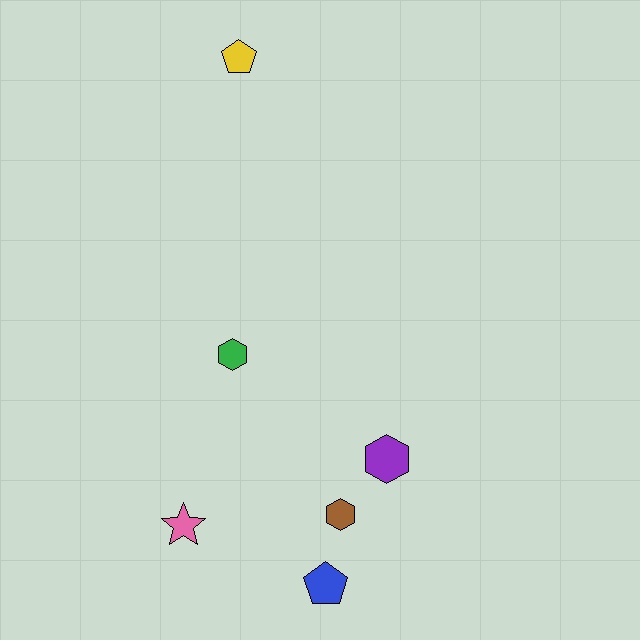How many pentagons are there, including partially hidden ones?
There are 2 pentagons.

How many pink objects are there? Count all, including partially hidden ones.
There is 1 pink object.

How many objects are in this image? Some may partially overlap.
There are 6 objects.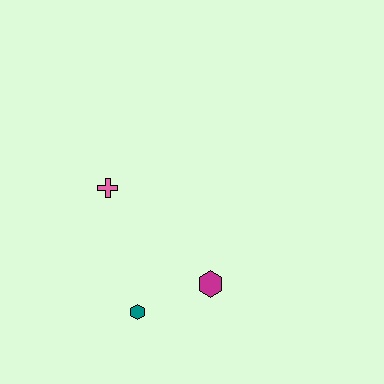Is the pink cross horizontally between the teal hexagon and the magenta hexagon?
No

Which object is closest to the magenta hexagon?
The teal hexagon is closest to the magenta hexagon.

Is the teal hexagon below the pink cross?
Yes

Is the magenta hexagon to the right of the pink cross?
Yes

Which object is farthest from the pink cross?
The magenta hexagon is farthest from the pink cross.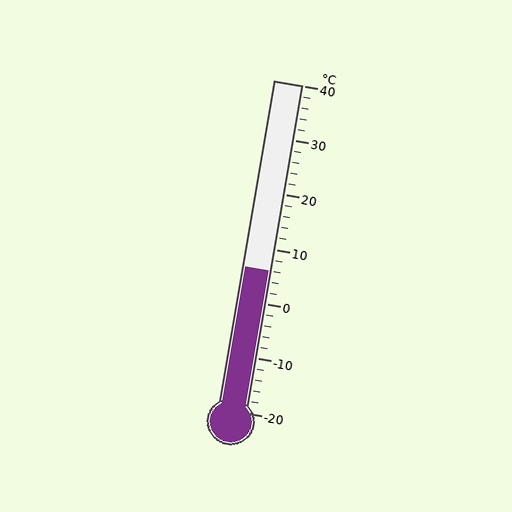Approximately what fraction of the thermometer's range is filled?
The thermometer is filled to approximately 45% of its range.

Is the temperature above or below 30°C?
The temperature is below 30°C.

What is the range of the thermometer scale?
The thermometer scale ranges from -20°C to 40°C.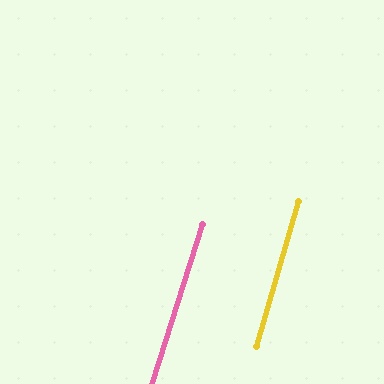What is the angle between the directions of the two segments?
Approximately 2 degrees.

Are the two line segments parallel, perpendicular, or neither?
Parallel — their directions differ by only 1.6°.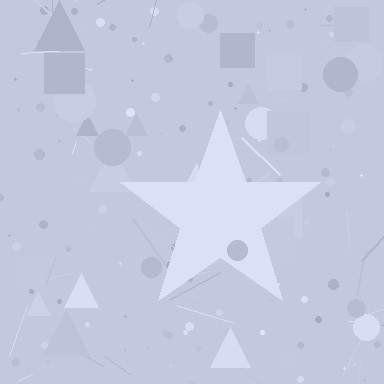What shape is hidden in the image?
A star is hidden in the image.